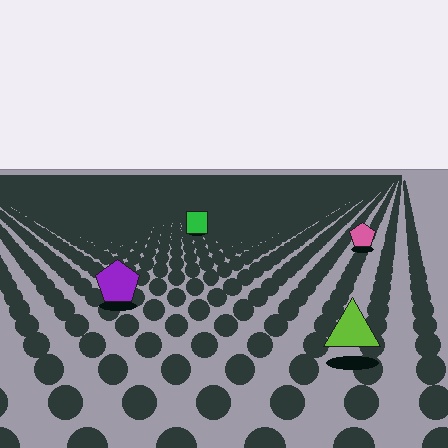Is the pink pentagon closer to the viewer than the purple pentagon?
No. The purple pentagon is closer — you can tell from the texture gradient: the ground texture is coarser near it.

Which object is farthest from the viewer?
The green square is farthest from the viewer. It appears smaller and the ground texture around it is denser.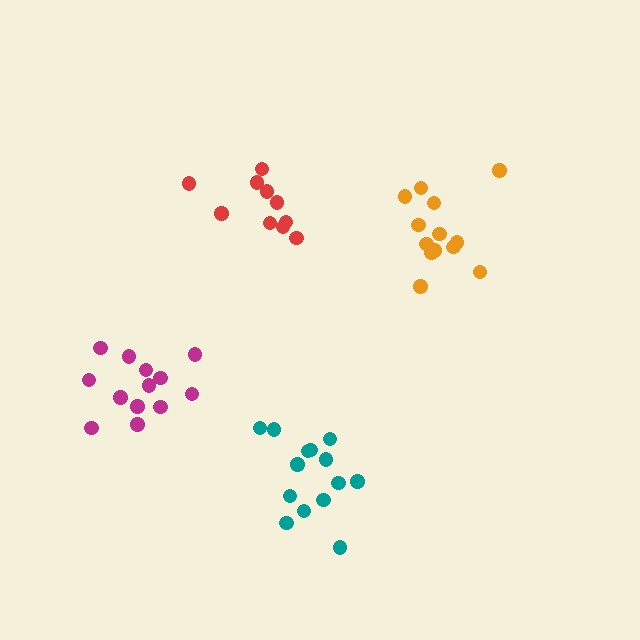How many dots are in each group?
Group 1: 13 dots, Group 2: 10 dots, Group 3: 13 dots, Group 4: 14 dots (50 total).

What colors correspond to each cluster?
The clusters are colored: magenta, red, orange, teal.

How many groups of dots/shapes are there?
There are 4 groups.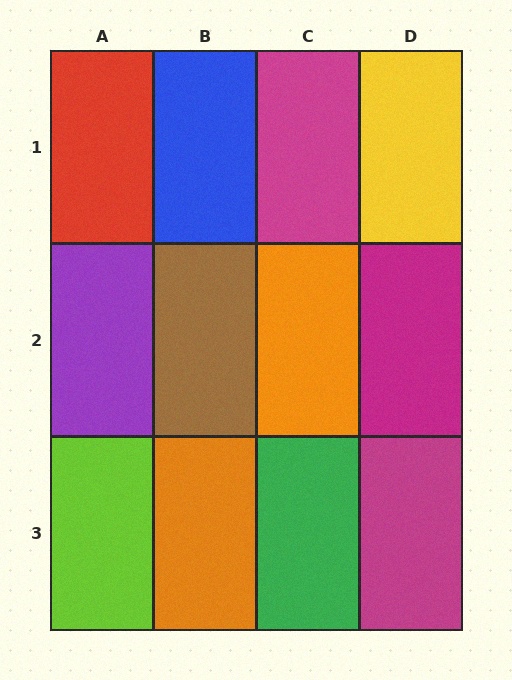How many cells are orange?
2 cells are orange.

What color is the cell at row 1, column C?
Magenta.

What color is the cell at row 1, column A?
Red.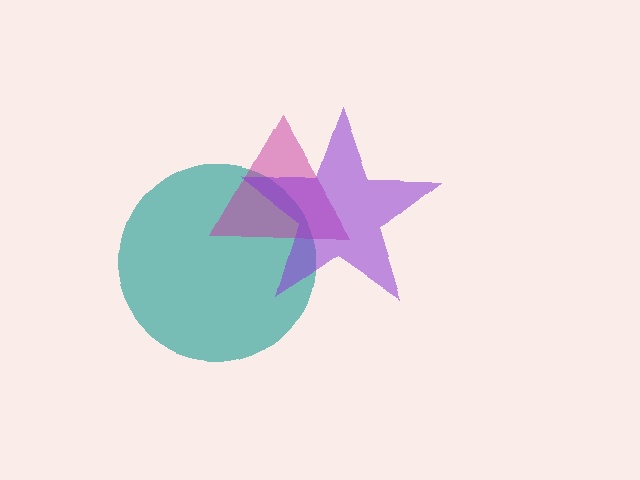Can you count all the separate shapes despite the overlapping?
Yes, there are 3 separate shapes.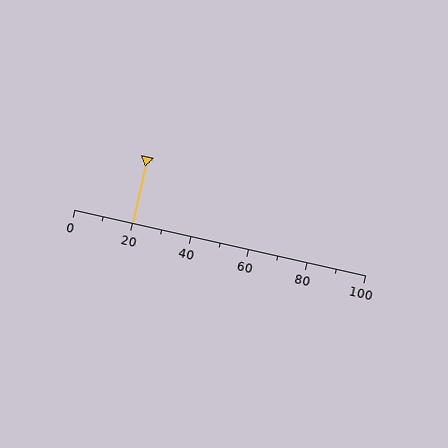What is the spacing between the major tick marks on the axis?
The major ticks are spaced 20 apart.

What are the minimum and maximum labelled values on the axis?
The axis runs from 0 to 100.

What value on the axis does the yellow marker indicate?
The marker indicates approximately 20.